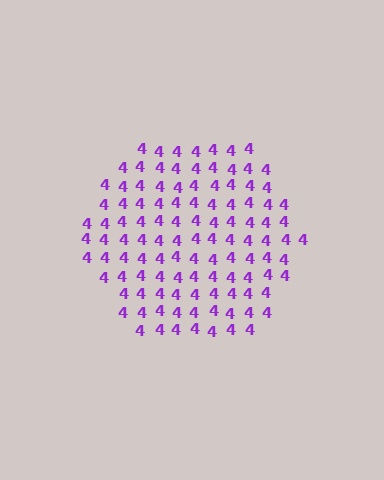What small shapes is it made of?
It is made of small digit 4's.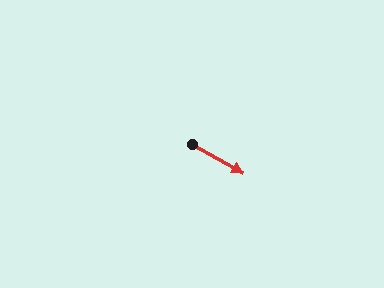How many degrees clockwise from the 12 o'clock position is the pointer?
Approximately 119 degrees.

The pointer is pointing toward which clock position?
Roughly 4 o'clock.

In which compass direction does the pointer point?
Southeast.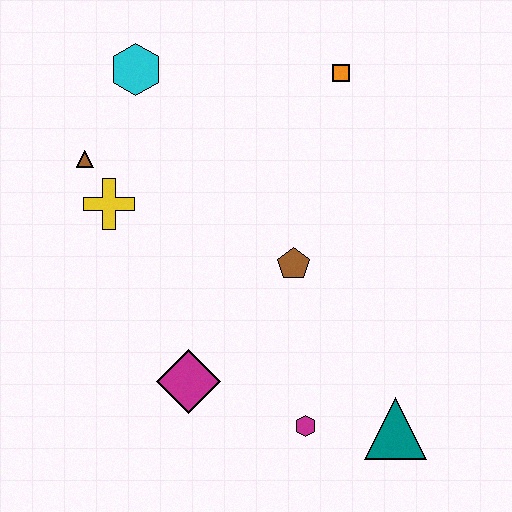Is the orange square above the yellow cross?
Yes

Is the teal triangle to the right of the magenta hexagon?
Yes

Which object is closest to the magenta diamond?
The magenta hexagon is closest to the magenta diamond.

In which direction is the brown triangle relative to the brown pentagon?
The brown triangle is to the left of the brown pentagon.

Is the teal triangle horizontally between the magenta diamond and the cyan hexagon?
No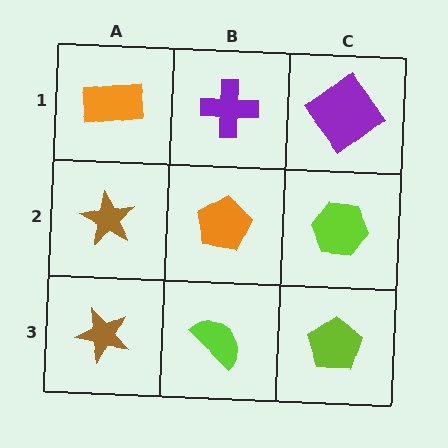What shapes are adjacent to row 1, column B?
An orange pentagon (row 2, column B), an orange rectangle (row 1, column A), a purple diamond (row 1, column C).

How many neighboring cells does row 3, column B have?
3.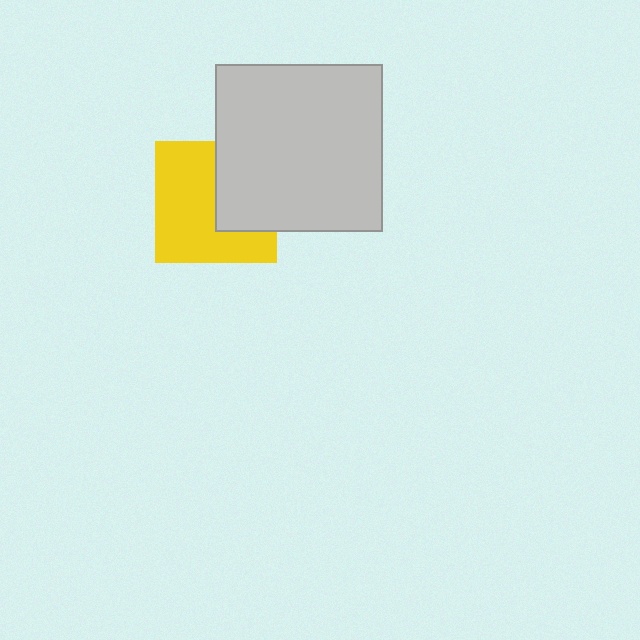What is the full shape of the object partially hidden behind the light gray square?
The partially hidden object is a yellow square.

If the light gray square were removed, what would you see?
You would see the complete yellow square.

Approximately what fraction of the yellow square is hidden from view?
Roughly 37% of the yellow square is hidden behind the light gray square.